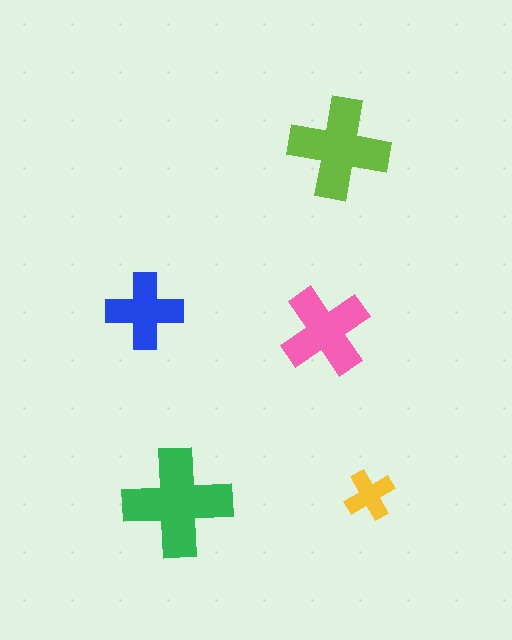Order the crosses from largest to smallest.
the green one, the lime one, the pink one, the blue one, the yellow one.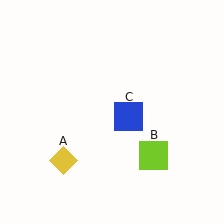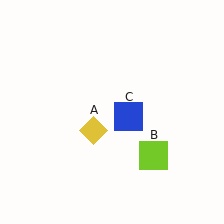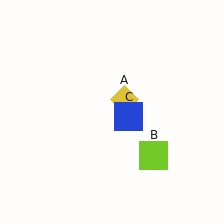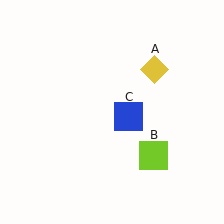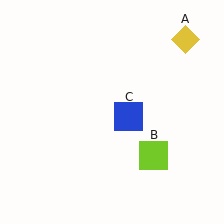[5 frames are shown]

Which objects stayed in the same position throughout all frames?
Lime square (object B) and blue square (object C) remained stationary.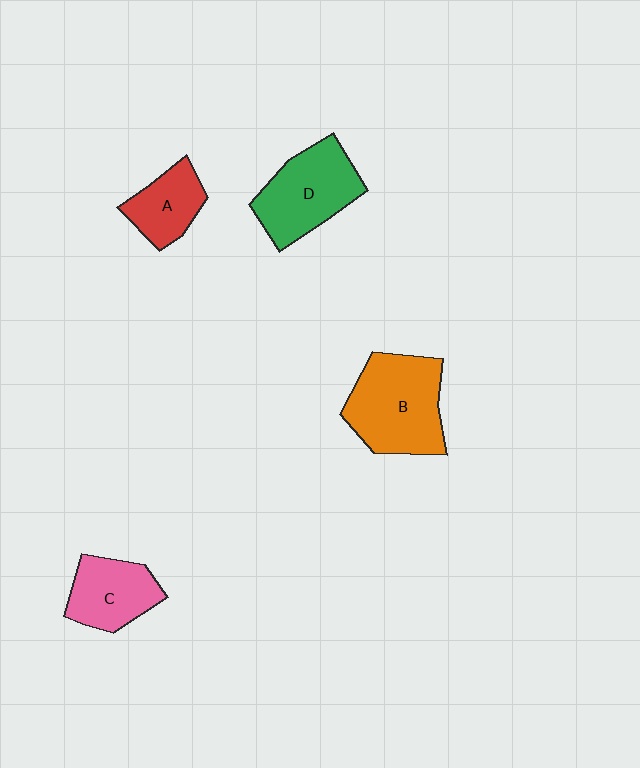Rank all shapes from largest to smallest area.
From largest to smallest: B (orange), D (green), C (pink), A (red).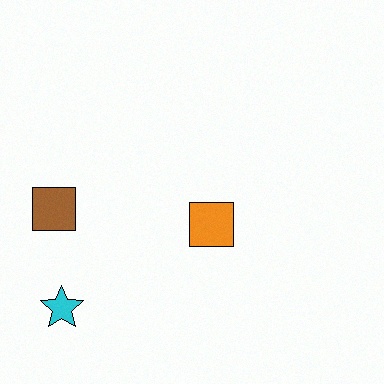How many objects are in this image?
There are 3 objects.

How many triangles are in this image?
There are no triangles.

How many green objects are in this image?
There are no green objects.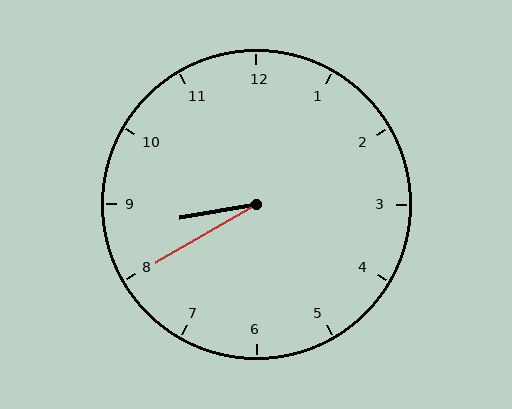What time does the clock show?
8:40.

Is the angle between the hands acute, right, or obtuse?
It is acute.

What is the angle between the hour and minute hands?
Approximately 20 degrees.